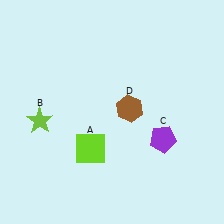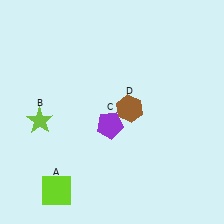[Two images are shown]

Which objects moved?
The objects that moved are: the lime square (A), the purple pentagon (C).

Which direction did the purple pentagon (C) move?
The purple pentagon (C) moved left.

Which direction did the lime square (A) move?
The lime square (A) moved down.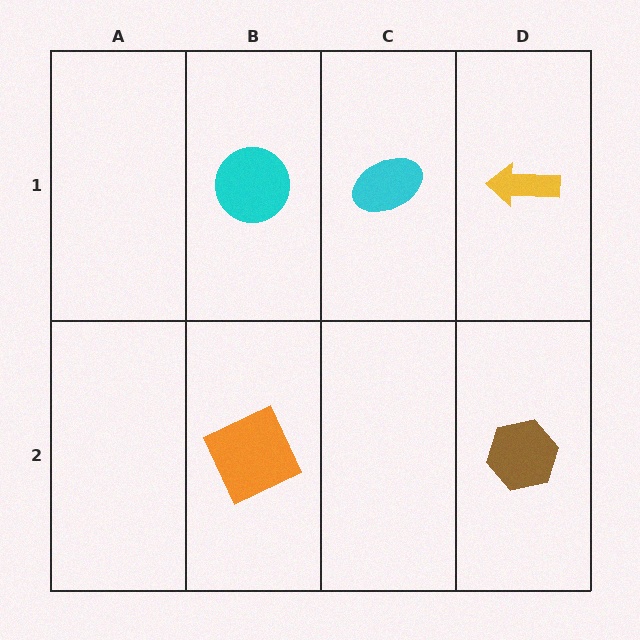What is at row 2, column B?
An orange square.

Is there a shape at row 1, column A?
No, that cell is empty.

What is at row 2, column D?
A brown hexagon.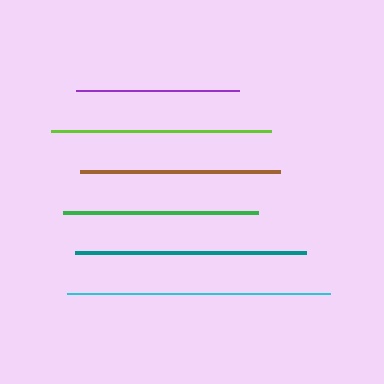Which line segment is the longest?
The cyan line is the longest at approximately 264 pixels.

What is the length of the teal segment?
The teal segment is approximately 231 pixels long.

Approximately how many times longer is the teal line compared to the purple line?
The teal line is approximately 1.4 times the length of the purple line.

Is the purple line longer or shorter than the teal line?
The teal line is longer than the purple line.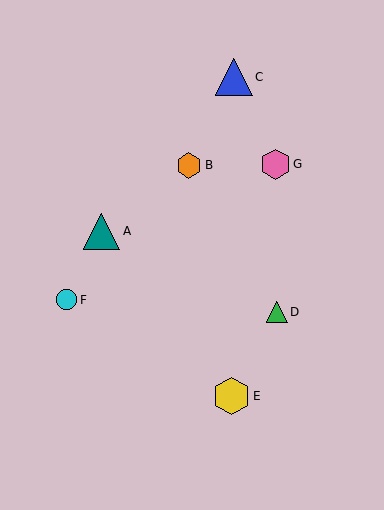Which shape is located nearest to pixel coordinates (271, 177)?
The pink hexagon (labeled G) at (275, 164) is nearest to that location.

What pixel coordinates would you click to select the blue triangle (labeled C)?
Click at (234, 77) to select the blue triangle C.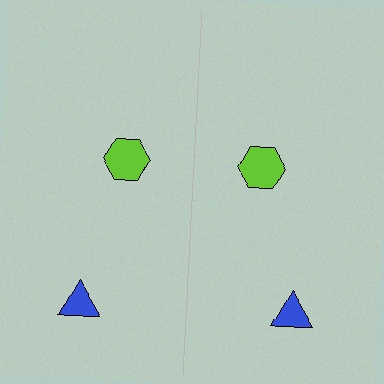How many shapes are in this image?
There are 4 shapes in this image.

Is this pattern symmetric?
Yes, this pattern has bilateral (reflection) symmetry.